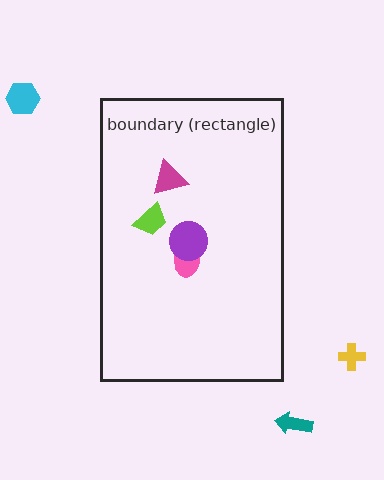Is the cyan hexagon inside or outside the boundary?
Outside.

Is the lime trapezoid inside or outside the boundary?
Inside.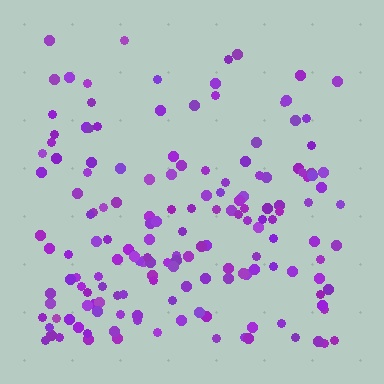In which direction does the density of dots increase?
From top to bottom, with the bottom side densest.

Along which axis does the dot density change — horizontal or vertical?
Vertical.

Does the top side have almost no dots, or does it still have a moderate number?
Still a moderate number, just noticeably fewer than the bottom.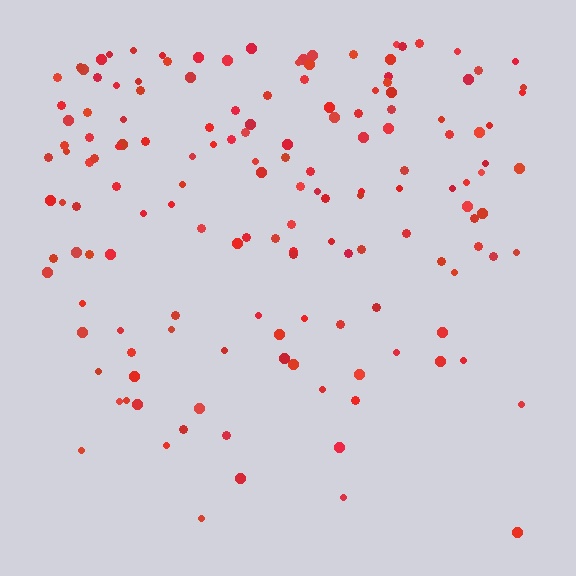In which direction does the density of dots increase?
From bottom to top, with the top side densest.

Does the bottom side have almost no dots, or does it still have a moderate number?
Still a moderate number, just noticeably fewer than the top.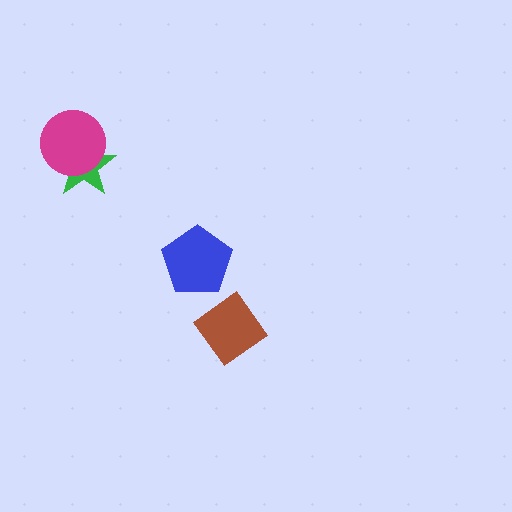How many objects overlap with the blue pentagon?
0 objects overlap with the blue pentagon.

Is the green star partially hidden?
Yes, it is partially covered by another shape.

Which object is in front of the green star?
The magenta circle is in front of the green star.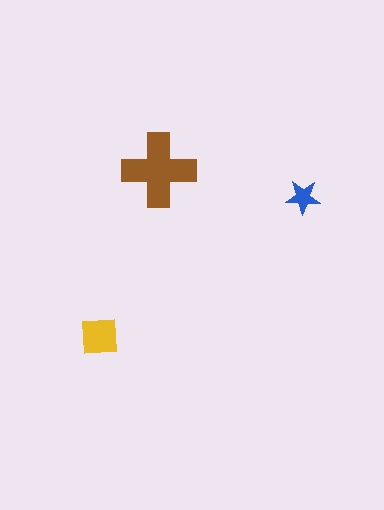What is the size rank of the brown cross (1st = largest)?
1st.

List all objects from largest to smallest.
The brown cross, the yellow square, the blue star.